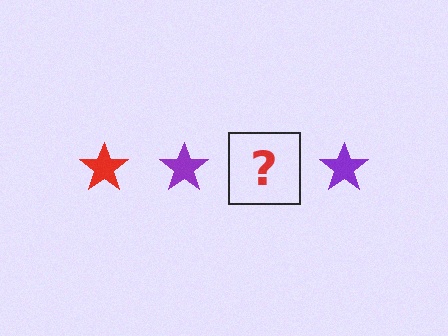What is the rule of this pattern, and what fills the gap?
The rule is that the pattern cycles through red, purple stars. The gap should be filled with a red star.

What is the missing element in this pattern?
The missing element is a red star.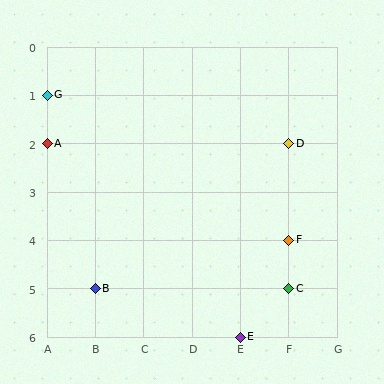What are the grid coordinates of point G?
Point G is at grid coordinates (A, 1).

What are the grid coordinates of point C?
Point C is at grid coordinates (F, 5).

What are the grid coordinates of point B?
Point B is at grid coordinates (B, 5).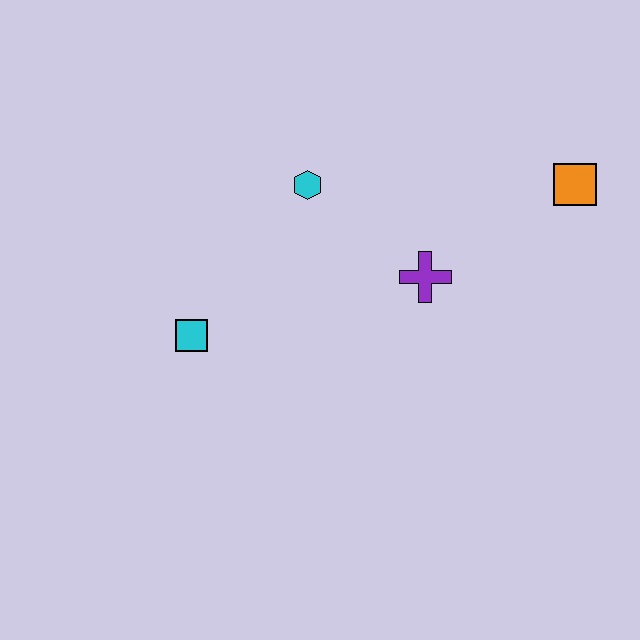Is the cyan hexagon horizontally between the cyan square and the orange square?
Yes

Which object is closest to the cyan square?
The cyan hexagon is closest to the cyan square.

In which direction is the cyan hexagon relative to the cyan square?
The cyan hexagon is above the cyan square.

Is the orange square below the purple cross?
No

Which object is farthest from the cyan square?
The orange square is farthest from the cyan square.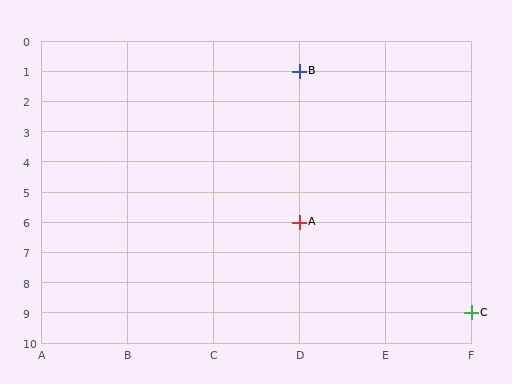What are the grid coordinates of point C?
Point C is at grid coordinates (F, 9).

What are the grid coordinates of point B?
Point B is at grid coordinates (D, 1).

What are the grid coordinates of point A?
Point A is at grid coordinates (D, 6).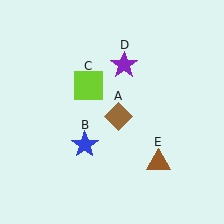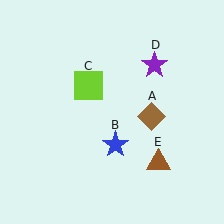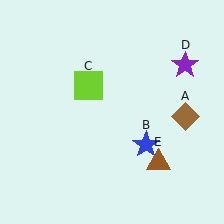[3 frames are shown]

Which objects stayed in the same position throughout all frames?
Lime square (object C) and brown triangle (object E) remained stationary.